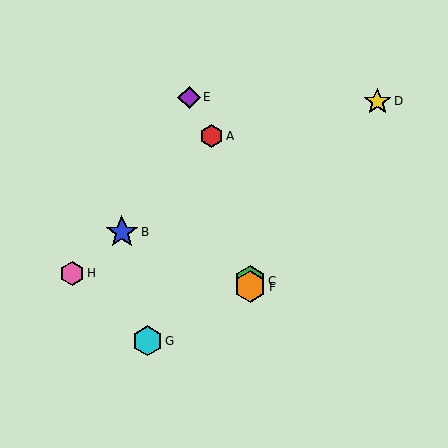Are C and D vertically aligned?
No, C is at x≈250 and D is at x≈377.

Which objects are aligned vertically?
Objects C, F are aligned vertically.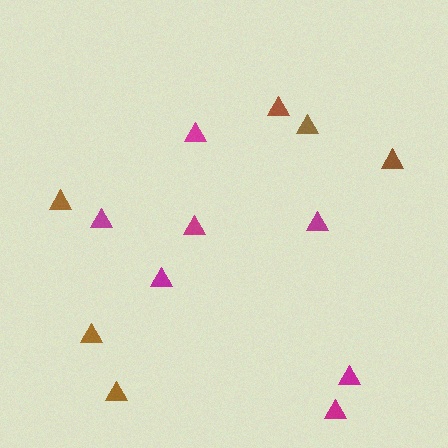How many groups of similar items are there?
There are 2 groups: one group of magenta triangles (7) and one group of brown triangles (6).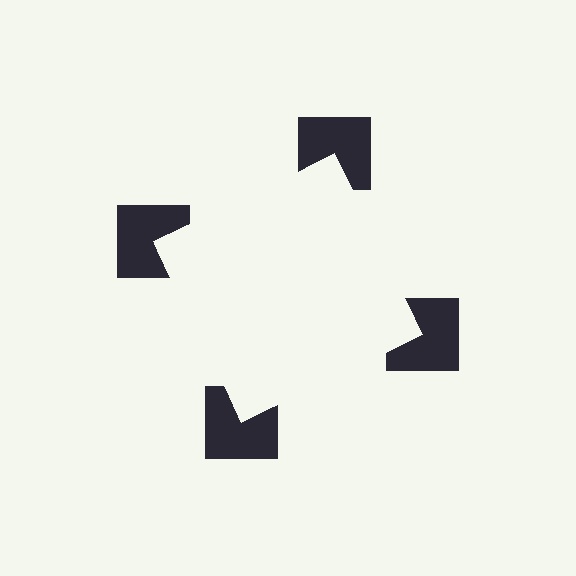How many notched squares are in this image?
There are 4 — one at each vertex of the illusory square.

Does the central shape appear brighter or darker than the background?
It typically appears slightly brighter than the background, even though no actual brightness change is drawn.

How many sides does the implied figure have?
4 sides.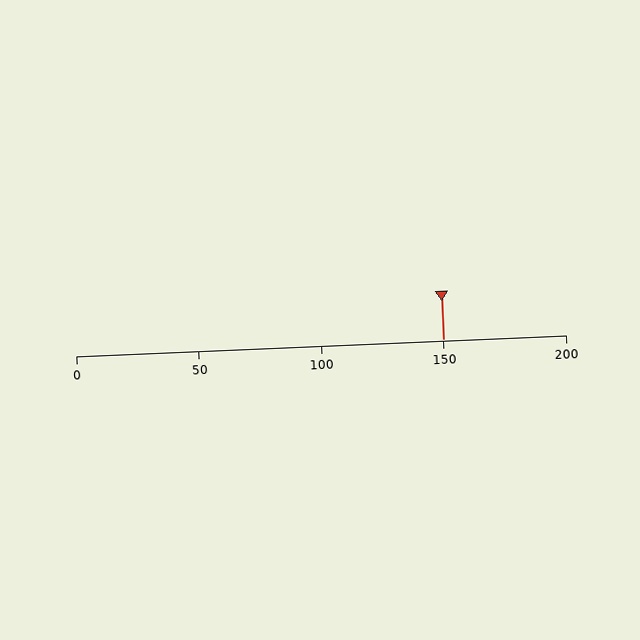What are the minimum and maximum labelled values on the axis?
The axis runs from 0 to 200.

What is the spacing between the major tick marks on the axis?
The major ticks are spaced 50 apart.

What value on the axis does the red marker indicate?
The marker indicates approximately 150.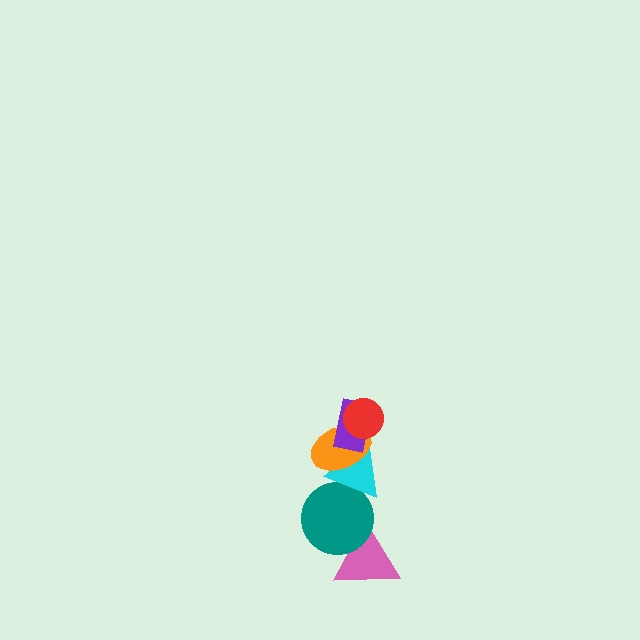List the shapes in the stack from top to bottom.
From top to bottom: the red circle, the purple rectangle, the orange ellipse, the cyan triangle, the teal circle, the pink triangle.